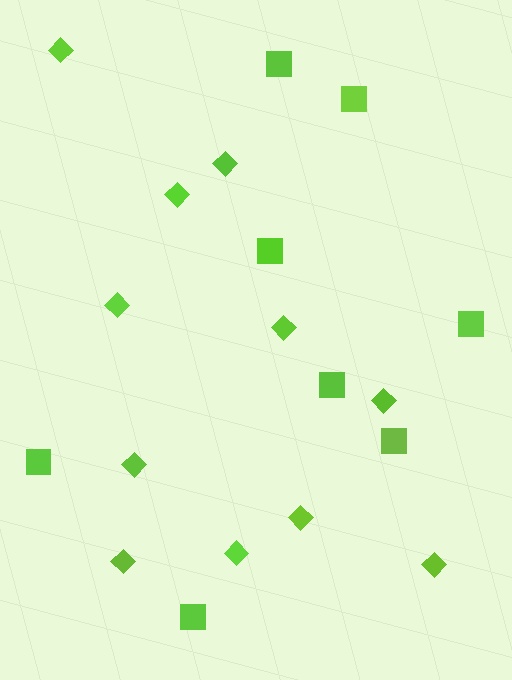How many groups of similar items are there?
There are 2 groups: one group of diamonds (11) and one group of squares (8).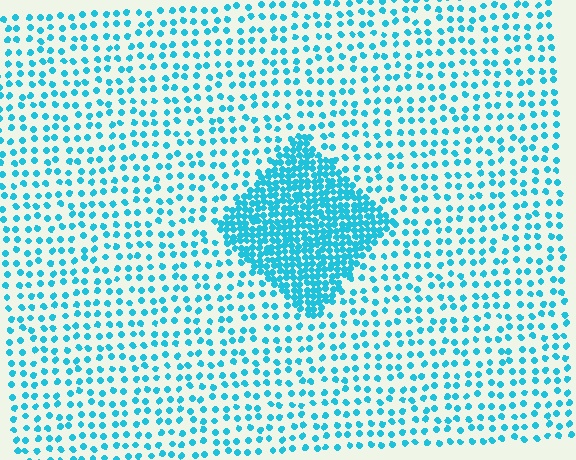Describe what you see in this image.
The image contains small cyan elements arranged at two different densities. A diamond-shaped region is visible where the elements are more densely packed than the surrounding area.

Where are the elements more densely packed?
The elements are more densely packed inside the diamond boundary.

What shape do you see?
I see a diamond.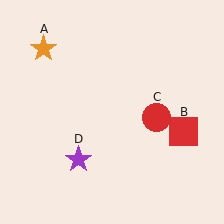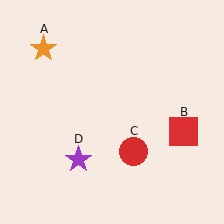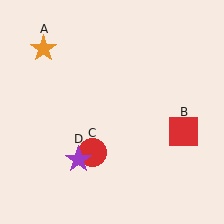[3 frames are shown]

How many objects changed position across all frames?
1 object changed position: red circle (object C).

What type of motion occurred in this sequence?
The red circle (object C) rotated clockwise around the center of the scene.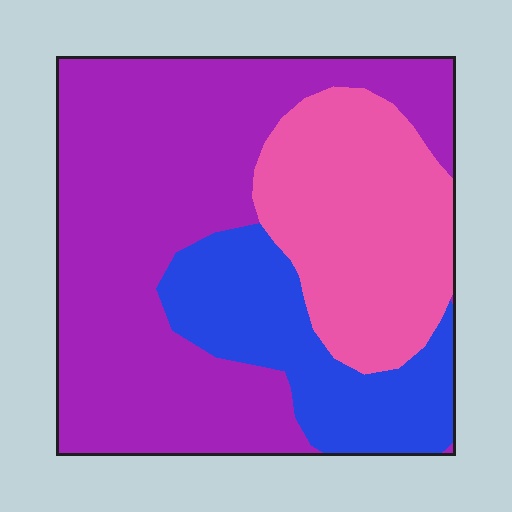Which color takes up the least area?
Blue, at roughly 20%.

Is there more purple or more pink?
Purple.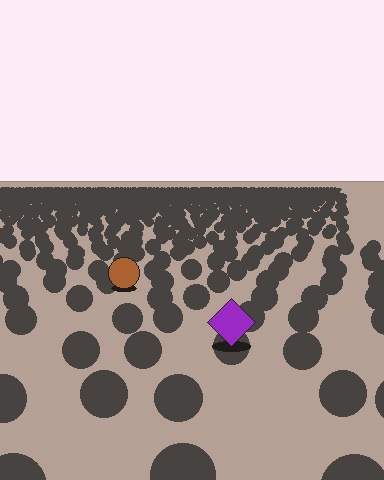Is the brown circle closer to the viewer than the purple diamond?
No. The purple diamond is closer — you can tell from the texture gradient: the ground texture is coarser near it.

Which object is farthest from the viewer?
The brown circle is farthest from the viewer. It appears smaller and the ground texture around it is denser.